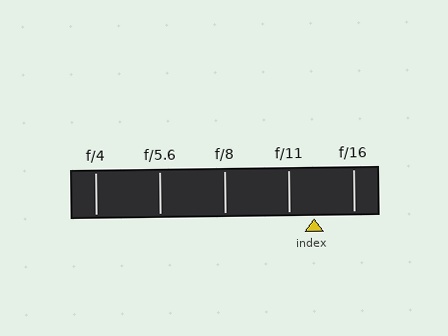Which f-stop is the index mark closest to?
The index mark is closest to f/11.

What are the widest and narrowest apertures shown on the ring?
The widest aperture shown is f/4 and the narrowest is f/16.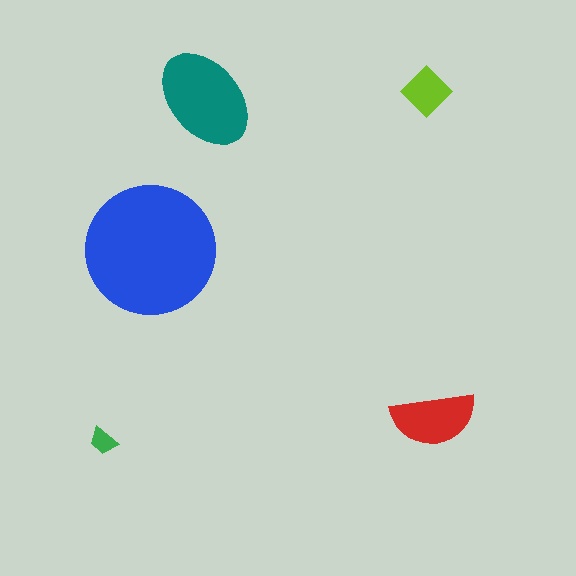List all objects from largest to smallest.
The blue circle, the teal ellipse, the red semicircle, the lime diamond, the green trapezoid.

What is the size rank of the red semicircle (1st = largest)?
3rd.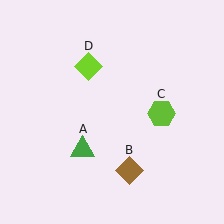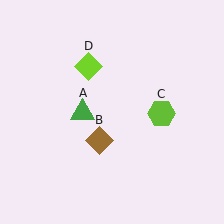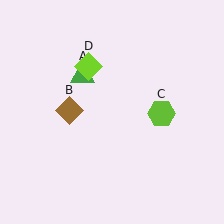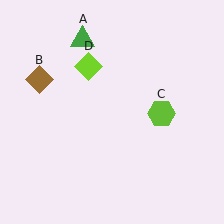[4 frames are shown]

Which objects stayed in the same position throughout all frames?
Lime hexagon (object C) and lime diamond (object D) remained stationary.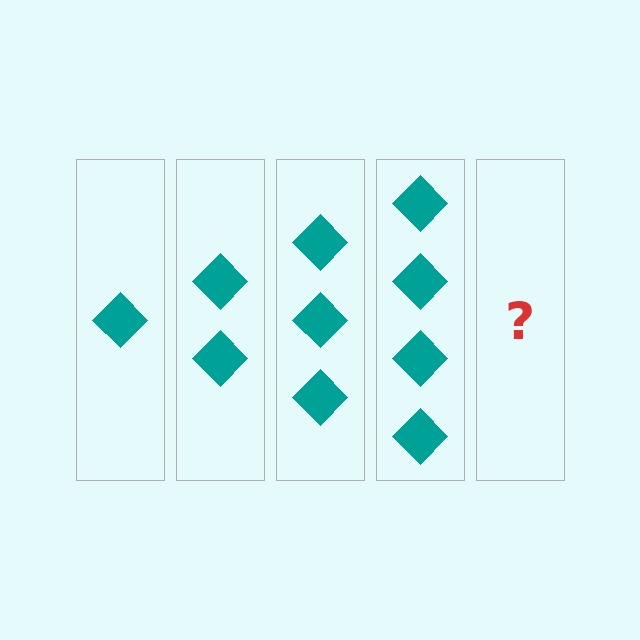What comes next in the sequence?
The next element should be 5 diamonds.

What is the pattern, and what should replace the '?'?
The pattern is that each step adds one more diamond. The '?' should be 5 diamonds.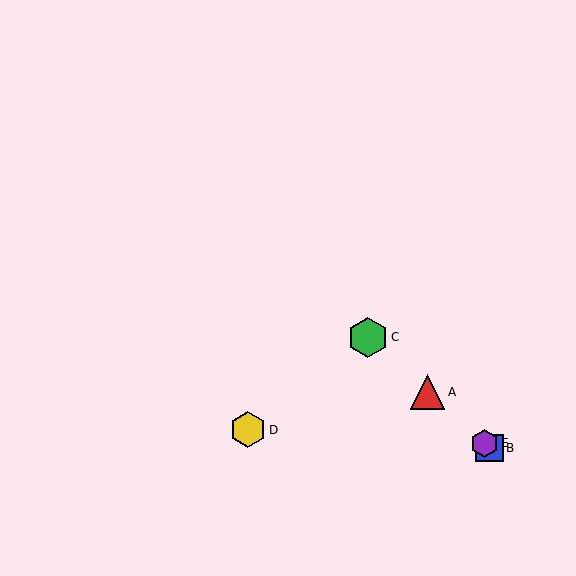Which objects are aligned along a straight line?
Objects A, B, C, E are aligned along a straight line.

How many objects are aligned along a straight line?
4 objects (A, B, C, E) are aligned along a straight line.